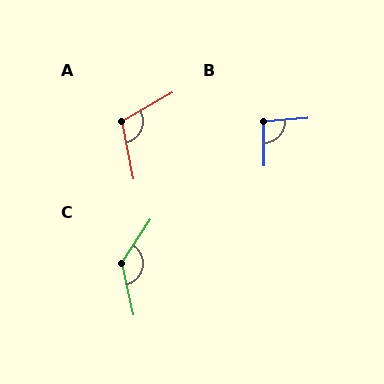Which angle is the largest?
C, at approximately 134 degrees.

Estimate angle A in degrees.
Approximately 108 degrees.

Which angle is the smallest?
B, at approximately 94 degrees.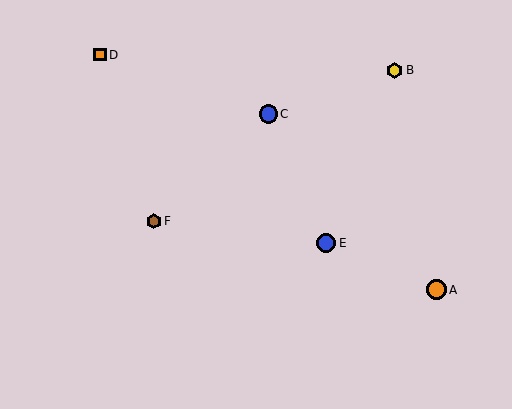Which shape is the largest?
The blue circle (labeled E) is the largest.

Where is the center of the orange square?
The center of the orange square is at (100, 55).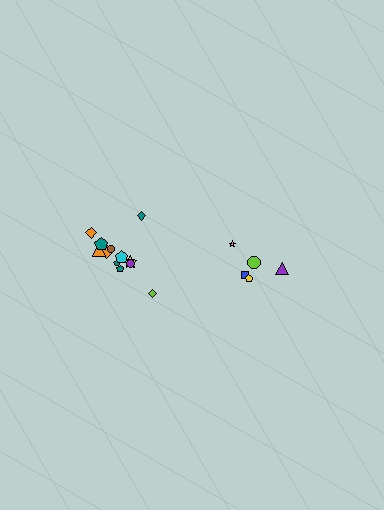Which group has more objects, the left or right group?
The left group.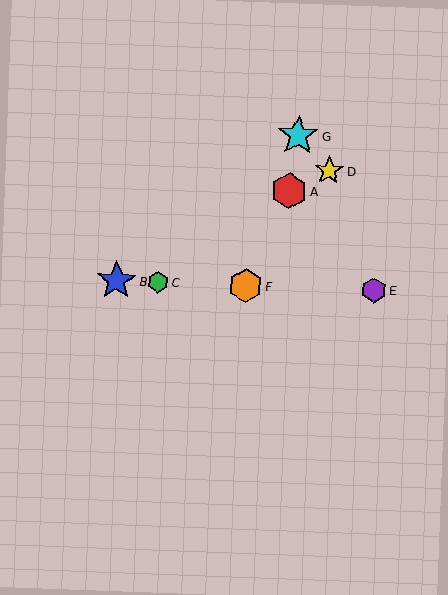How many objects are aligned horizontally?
4 objects (B, C, E, F) are aligned horizontally.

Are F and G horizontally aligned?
No, F is at y≈285 and G is at y≈136.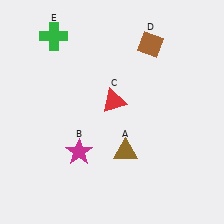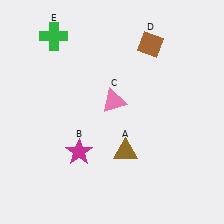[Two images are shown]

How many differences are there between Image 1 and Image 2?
There is 1 difference between the two images.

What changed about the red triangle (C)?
In Image 1, C is red. In Image 2, it changed to pink.